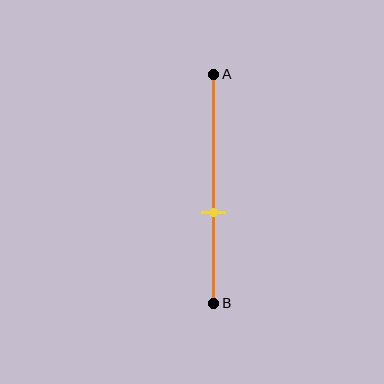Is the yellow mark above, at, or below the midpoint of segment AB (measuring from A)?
The yellow mark is below the midpoint of segment AB.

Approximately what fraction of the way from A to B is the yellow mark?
The yellow mark is approximately 60% of the way from A to B.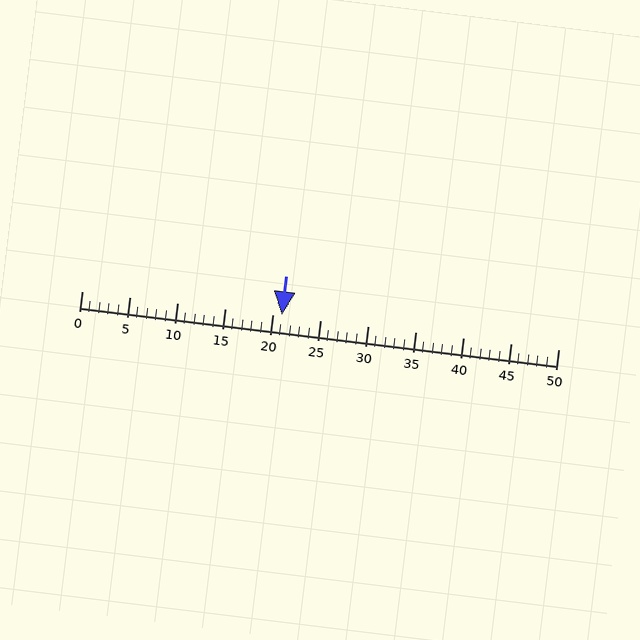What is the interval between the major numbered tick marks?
The major tick marks are spaced 5 units apart.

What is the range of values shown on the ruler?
The ruler shows values from 0 to 50.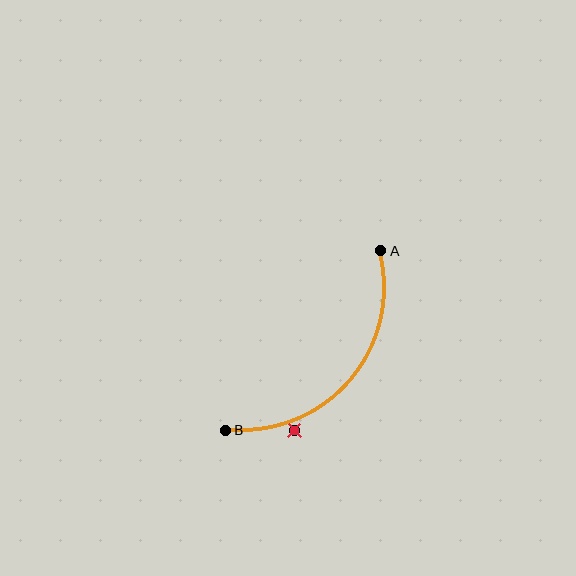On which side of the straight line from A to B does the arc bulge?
The arc bulges below and to the right of the straight line connecting A and B.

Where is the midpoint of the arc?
The arc midpoint is the point on the curve farthest from the straight line joining A and B. It sits below and to the right of that line.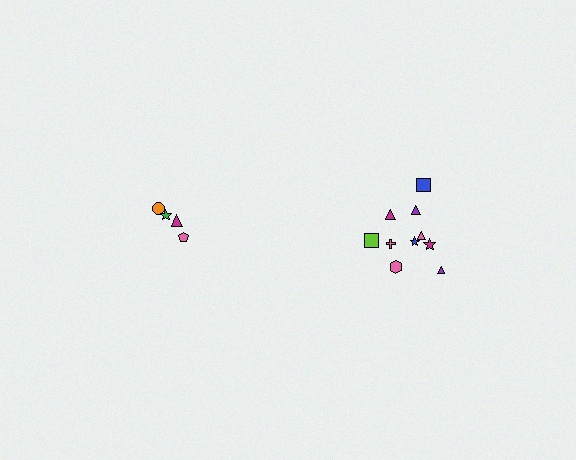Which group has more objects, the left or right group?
The right group.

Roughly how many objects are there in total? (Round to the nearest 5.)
Roughly 15 objects in total.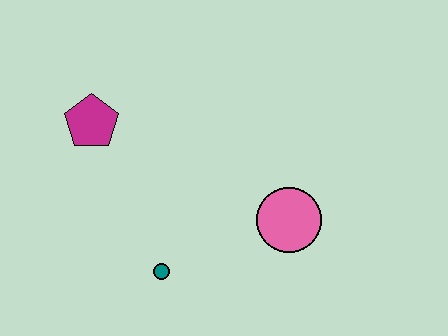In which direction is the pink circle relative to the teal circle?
The pink circle is to the right of the teal circle.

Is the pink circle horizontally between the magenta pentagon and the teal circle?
No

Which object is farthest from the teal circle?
The magenta pentagon is farthest from the teal circle.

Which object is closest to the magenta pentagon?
The teal circle is closest to the magenta pentagon.